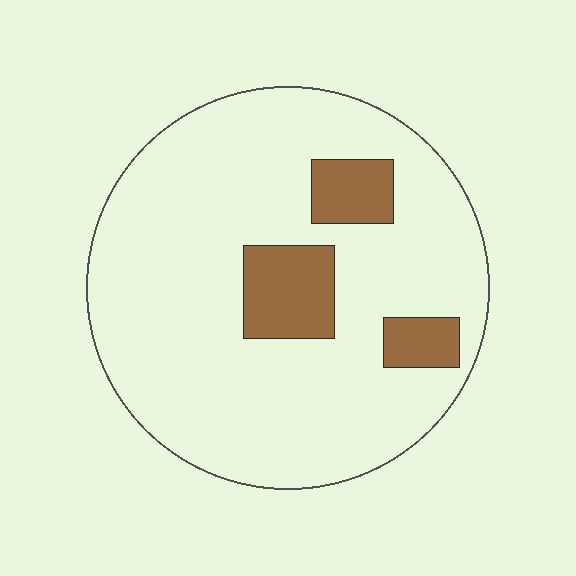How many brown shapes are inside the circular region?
3.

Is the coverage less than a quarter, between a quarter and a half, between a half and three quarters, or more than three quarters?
Less than a quarter.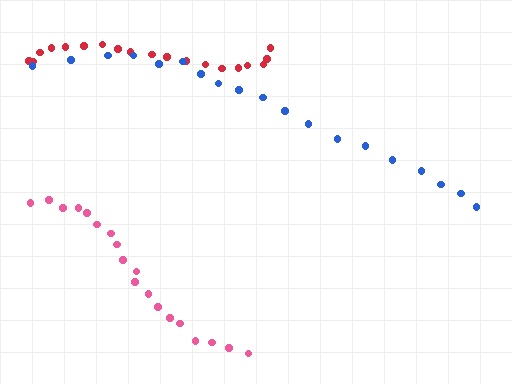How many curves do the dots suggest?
There are 3 distinct paths.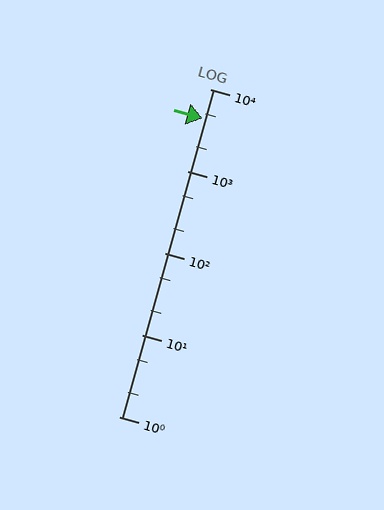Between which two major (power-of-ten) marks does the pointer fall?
The pointer is between 1000 and 10000.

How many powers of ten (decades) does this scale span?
The scale spans 4 decades, from 1 to 10000.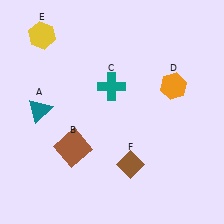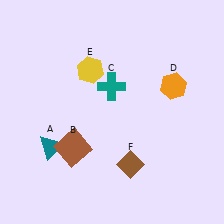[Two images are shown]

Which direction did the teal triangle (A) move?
The teal triangle (A) moved down.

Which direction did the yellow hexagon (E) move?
The yellow hexagon (E) moved right.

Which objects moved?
The objects that moved are: the teal triangle (A), the yellow hexagon (E).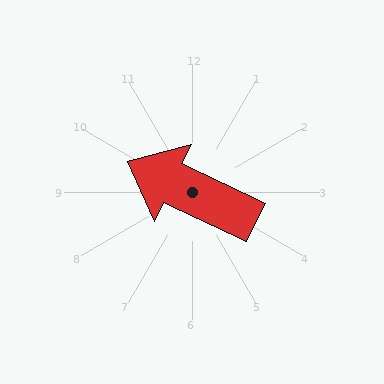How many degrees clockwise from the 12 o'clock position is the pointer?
Approximately 295 degrees.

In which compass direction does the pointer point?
Northwest.